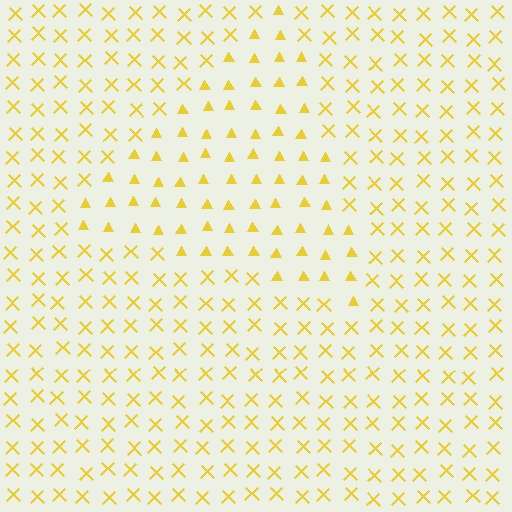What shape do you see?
I see a triangle.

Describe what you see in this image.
The image is filled with small yellow elements arranged in a uniform grid. A triangle-shaped region contains triangles, while the surrounding area contains X marks. The boundary is defined purely by the change in element shape.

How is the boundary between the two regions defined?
The boundary is defined by a change in element shape: triangles inside vs. X marks outside. All elements share the same color and spacing.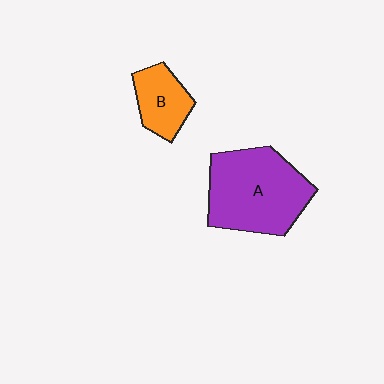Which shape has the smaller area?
Shape B (orange).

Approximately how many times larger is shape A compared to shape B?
Approximately 2.3 times.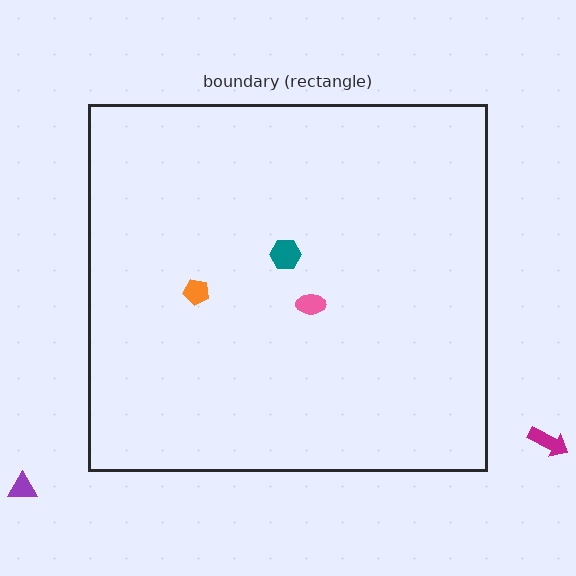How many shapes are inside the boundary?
3 inside, 2 outside.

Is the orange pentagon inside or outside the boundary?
Inside.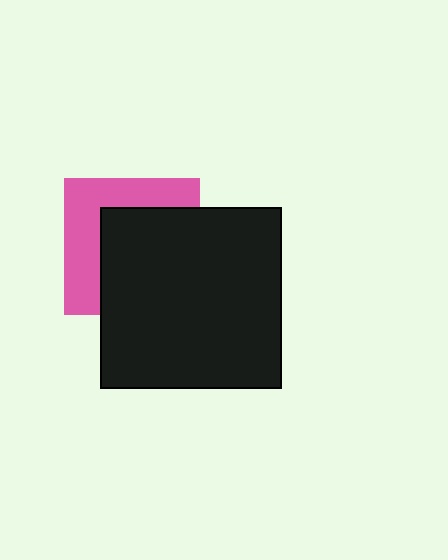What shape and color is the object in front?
The object in front is a black square.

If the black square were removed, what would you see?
You would see the complete pink square.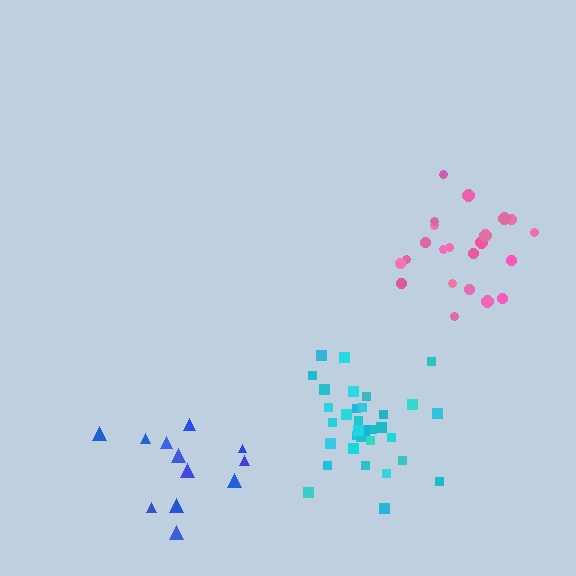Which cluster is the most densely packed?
Cyan.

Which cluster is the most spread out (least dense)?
Blue.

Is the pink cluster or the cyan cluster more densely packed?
Cyan.